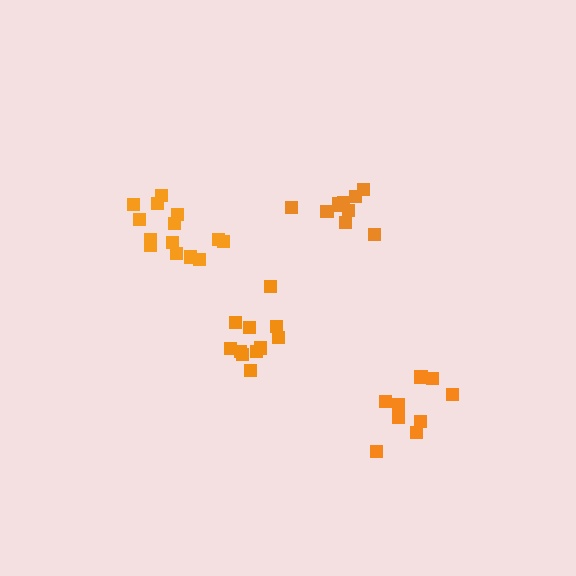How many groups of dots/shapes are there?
There are 4 groups.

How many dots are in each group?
Group 1: 10 dots, Group 2: 9 dots, Group 3: 14 dots, Group 4: 11 dots (44 total).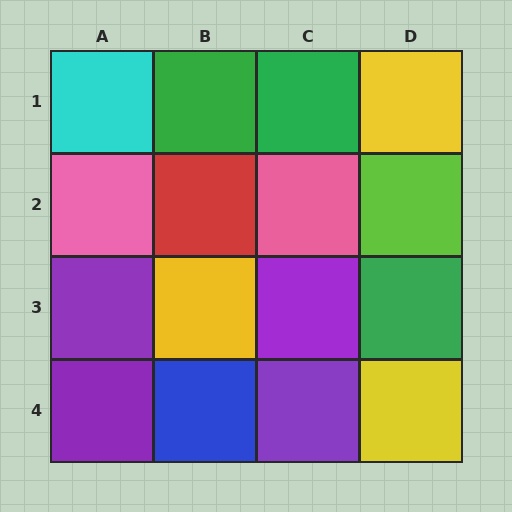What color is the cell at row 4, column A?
Purple.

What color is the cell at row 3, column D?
Green.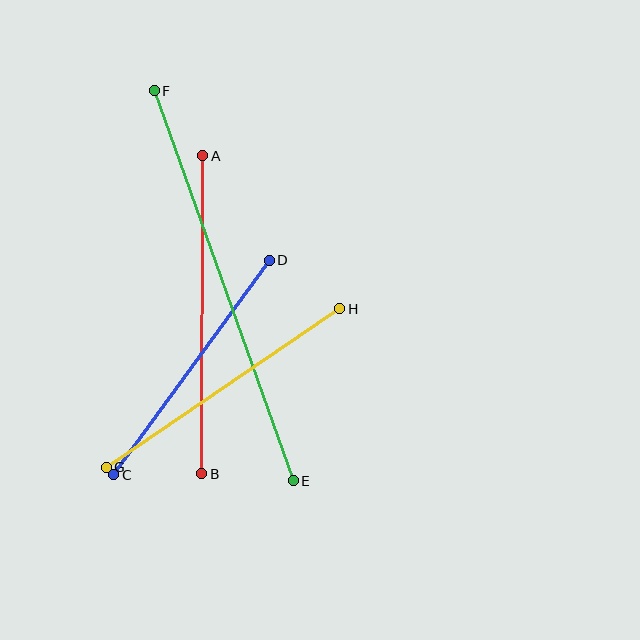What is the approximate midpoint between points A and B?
The midpoint is at approximately (202, 315) pixels.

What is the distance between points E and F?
The distance is approximately 414 pixels.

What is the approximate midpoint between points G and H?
The midpoint is at approximately (223, 388) pixels.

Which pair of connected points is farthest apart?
Points E and F are farthest apart.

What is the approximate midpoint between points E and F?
The midpoint is at approximately (224, 286) pixels.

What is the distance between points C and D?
The distance is approximately 265 pixels.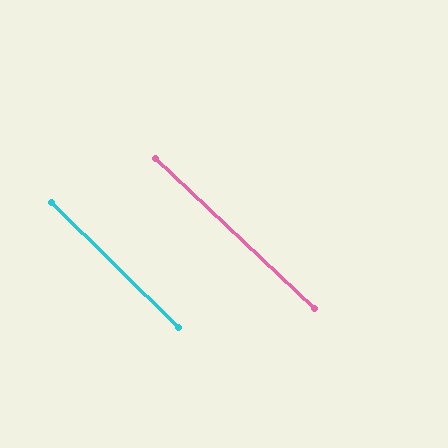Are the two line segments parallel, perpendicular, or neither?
Parallel — their directions differ by only 1.0°.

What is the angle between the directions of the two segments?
Approximately 1 degree.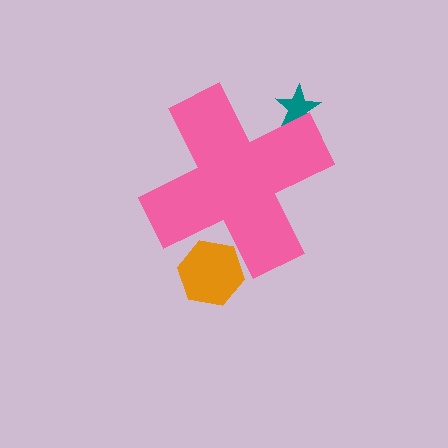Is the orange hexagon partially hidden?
Yes, the orange hexagon is partially hidden behind the pink cross.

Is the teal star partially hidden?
Yes, the teal star is partially hidden behind the pink cross.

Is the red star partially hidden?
Yes, the red star is partially hidden behind the pink cross.